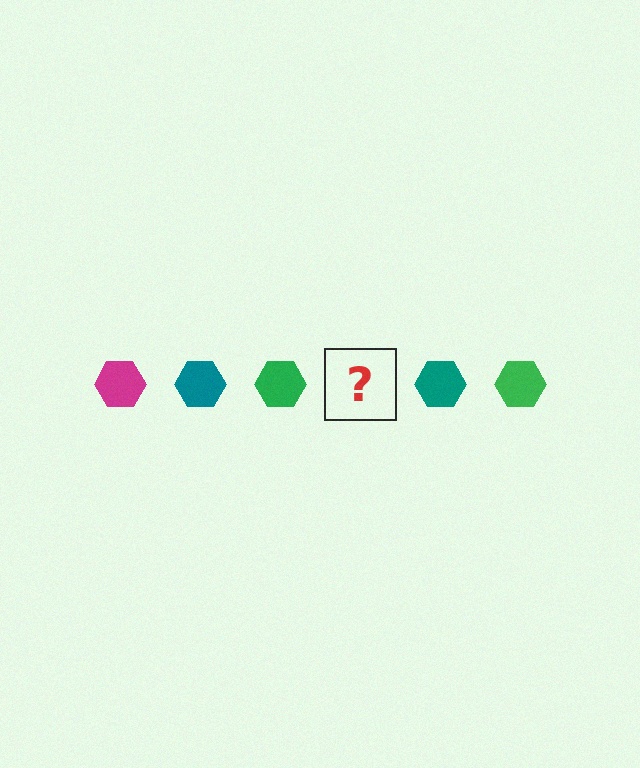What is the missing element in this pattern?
The missing element is a magenta hexagon.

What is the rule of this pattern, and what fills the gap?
The rule is that the pattern cycles through magenta, teal, green hexagons. The gap should be filled with a magenta hexagon.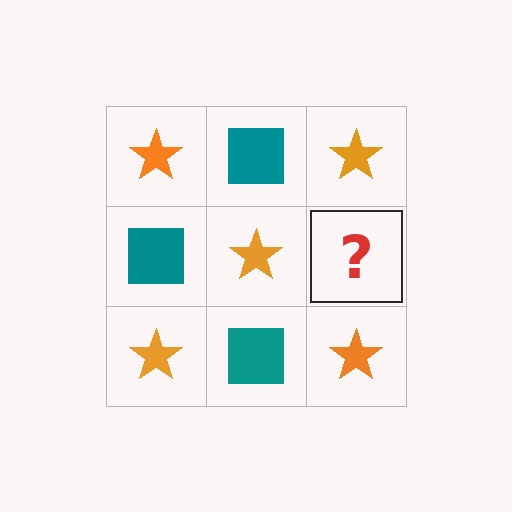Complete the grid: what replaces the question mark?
The question mark should be replaced with a teal square.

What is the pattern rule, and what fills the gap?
The rule is that it alternates orange star and teal square in a checkerboard pattern. The gap should be filled with a teal square.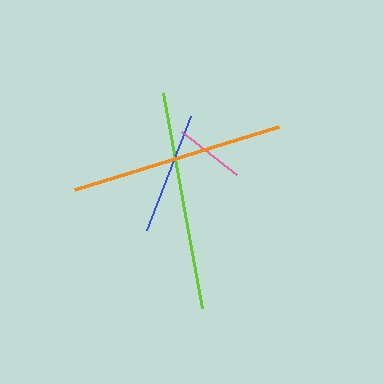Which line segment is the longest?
The lime line is the longest at approximately 219 pixels.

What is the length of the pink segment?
The pink segment is approximately 70 pixels long.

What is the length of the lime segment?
The lime segment is approximately 219 pixels long.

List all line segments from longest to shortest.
From longest to shortest: lime, orange, blue, pink.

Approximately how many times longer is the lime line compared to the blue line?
The lime line is approximately 1.8 times the length of the blue line.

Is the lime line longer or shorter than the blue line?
The lime line is longer than the blue line.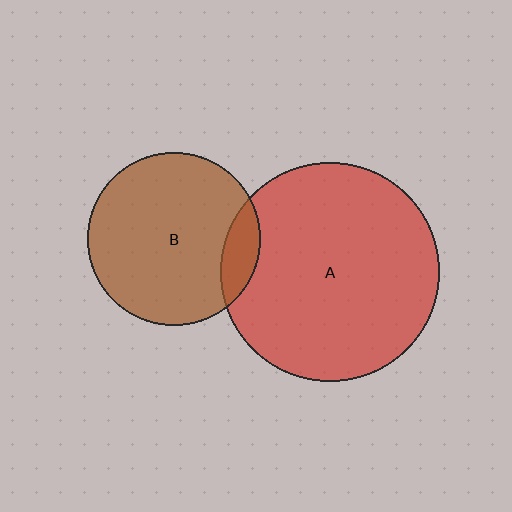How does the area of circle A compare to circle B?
Approximately 1.6 times.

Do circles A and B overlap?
Yes.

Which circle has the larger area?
Circle A (red).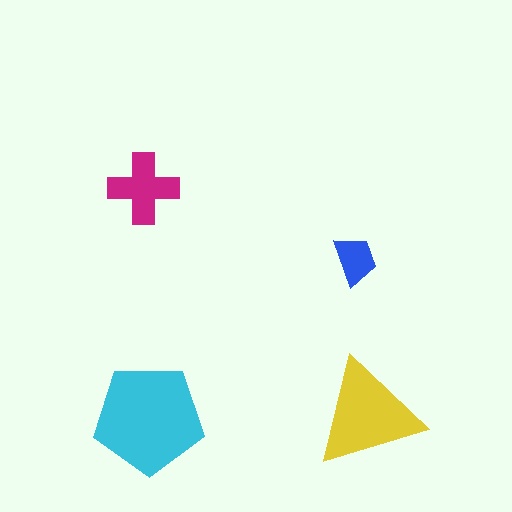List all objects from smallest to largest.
The blue trapezoid, the magenta cross, the yellow triangle, the cyan pentagon.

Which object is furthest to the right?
The yellow triangle is rightmost.